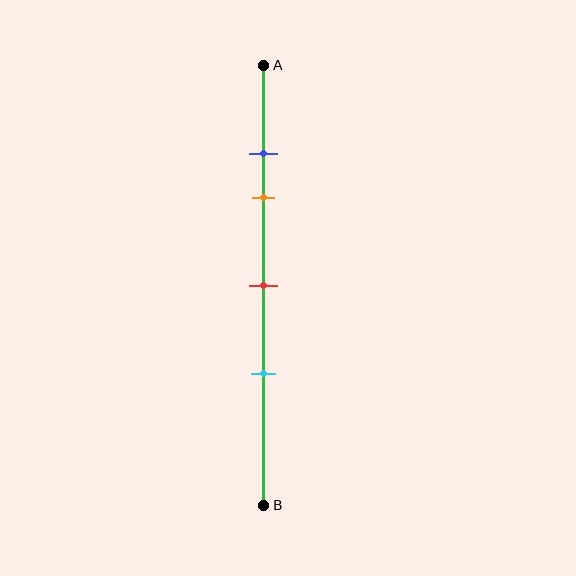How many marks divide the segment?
There are 4 marks dividing the segment.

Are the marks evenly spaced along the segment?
No, the marks are not evenly spaced.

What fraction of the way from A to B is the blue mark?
The blue mark is approximately 20% (0.2) of the way from A to B.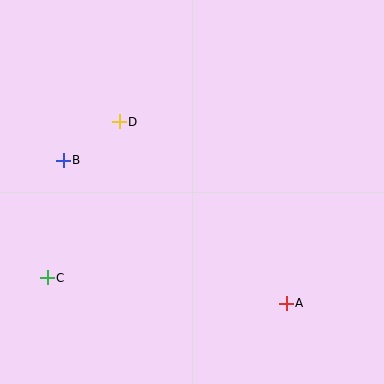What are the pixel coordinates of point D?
Point D is at (119, 122).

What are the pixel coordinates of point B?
Point B is at (63, 160).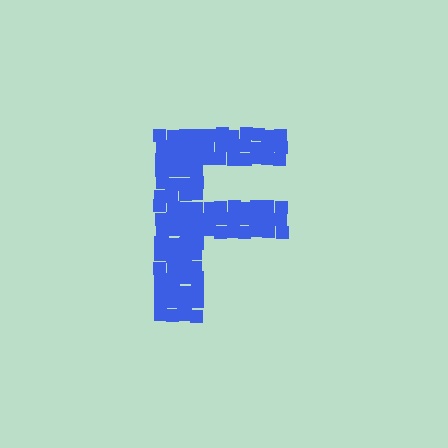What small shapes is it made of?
It is made of small squares.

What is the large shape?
The large shape is the letter F.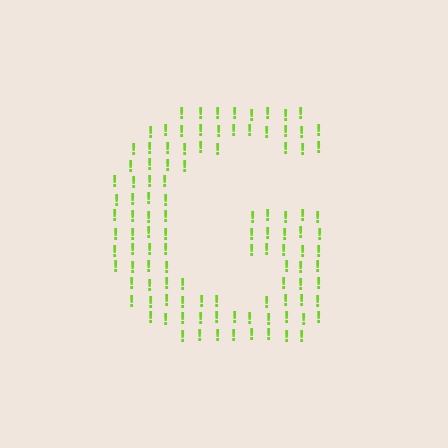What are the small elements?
The small elements are exclamation marks.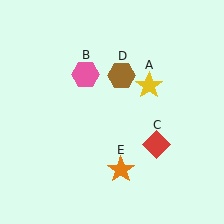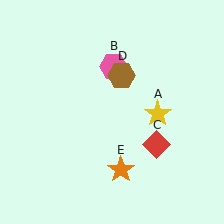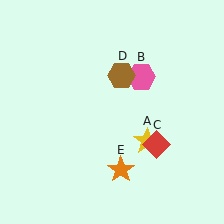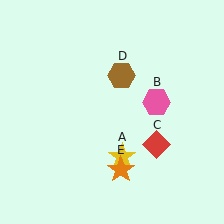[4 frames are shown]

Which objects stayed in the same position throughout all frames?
Red diamond (object C) and brown hexagon (object D) and orange star (object E) remained stationary.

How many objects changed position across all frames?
2 objects changed position: yellow star (object A), pink hexagon (object B).